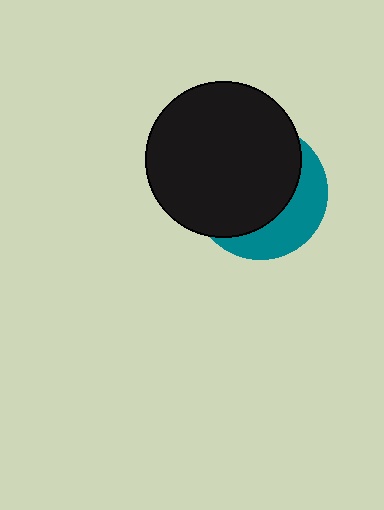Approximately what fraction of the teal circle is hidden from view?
Roughly 67% of the teal circle is hidden behind the black circle.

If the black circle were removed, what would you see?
You would see the complete teal circle.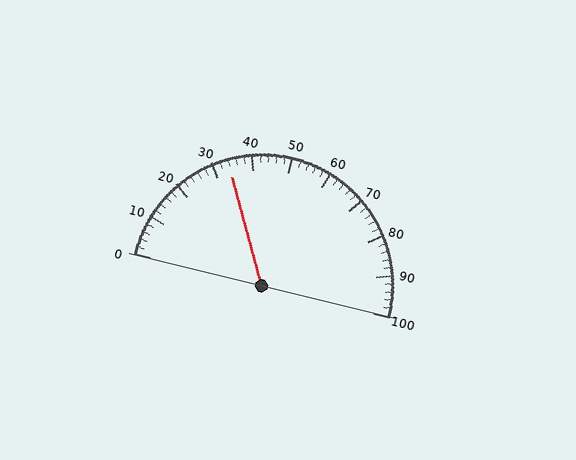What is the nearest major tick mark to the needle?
The nearest major tick mark is 30.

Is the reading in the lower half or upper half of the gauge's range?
The reading is in the lower half of the range (0 to 100).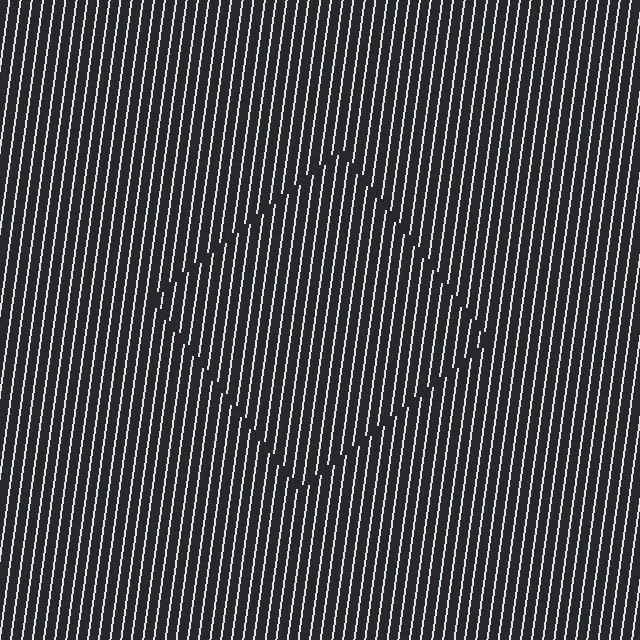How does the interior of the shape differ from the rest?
The interior of the shape contains the same grating, shifted by half a period — the contour is defined by the phase discontinuity where line-ends from the inner and outer gratings abut.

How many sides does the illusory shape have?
4 sides — the line-ends trace a square.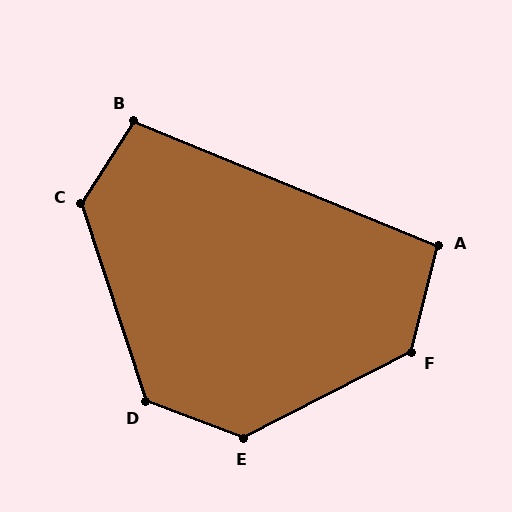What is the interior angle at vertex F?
Approximately 131 degrees (obtuse).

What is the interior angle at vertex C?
Approximately 130 degrees (obtuse).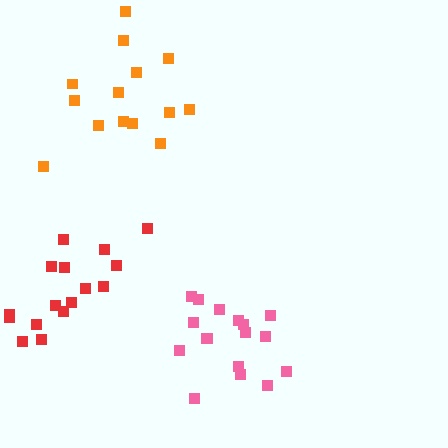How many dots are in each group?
Group 1: 14 dots, Group 2: 17 dots, Group 3: 16 dots (47 total).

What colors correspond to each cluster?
The clusters are colored: orange, pink, red.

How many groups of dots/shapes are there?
There are 3 groups.